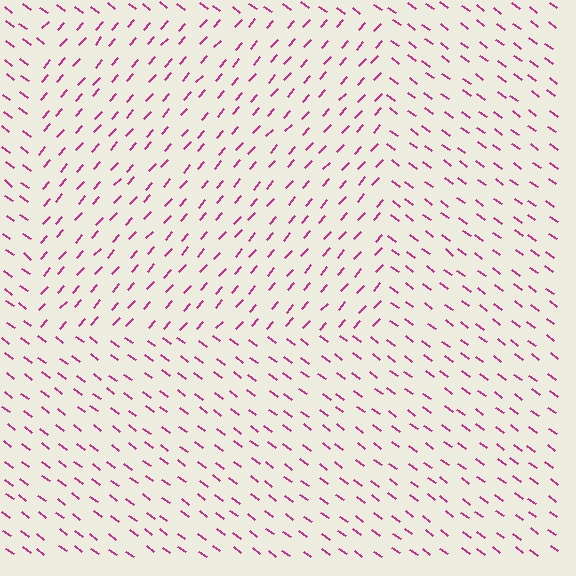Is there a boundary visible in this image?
Yes, there is a texture boundary formed by a change in line orientation.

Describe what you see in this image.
The image is filled with small magenta line segments. A rectangle region in the image has lines oriented differently from the surrounding lines, creating a visible texture boundary.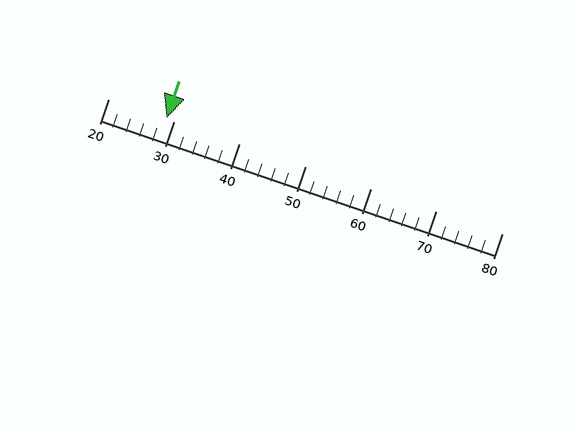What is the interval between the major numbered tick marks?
The major tick marks are spaced 10 units apart.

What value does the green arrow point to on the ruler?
The green arrow points to approximately 29.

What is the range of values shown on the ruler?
The ruler shows values from 20 to 80.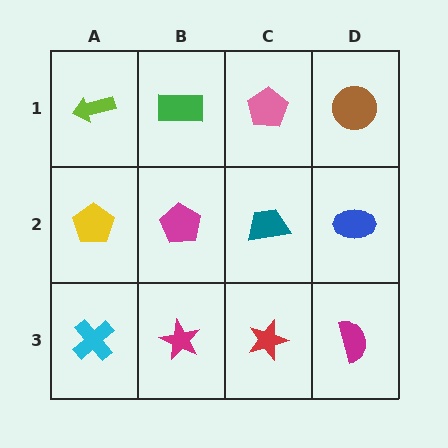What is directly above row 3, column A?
A yellow pentagon.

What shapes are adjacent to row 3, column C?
A teal trapezoid (row 2, column C), a magenta star (row 3, column B), a magenta semicircle (row 3, column D).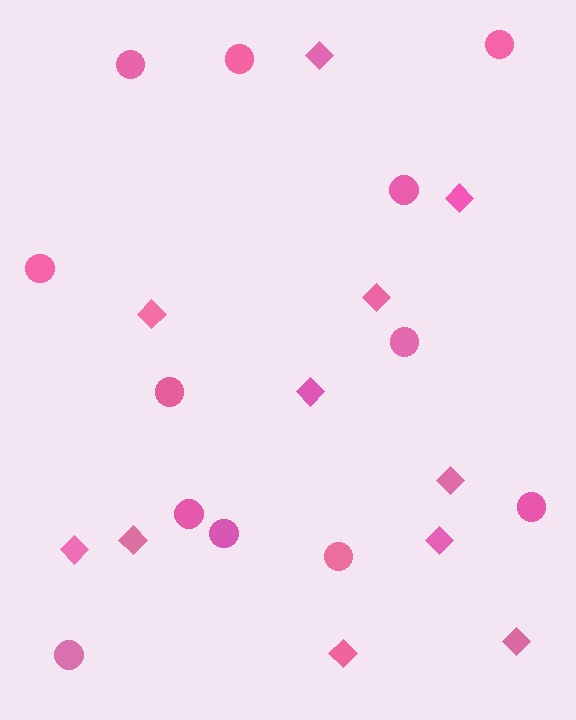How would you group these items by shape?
There are 2 groups: one group of circles (12) and one group of diamonds (11).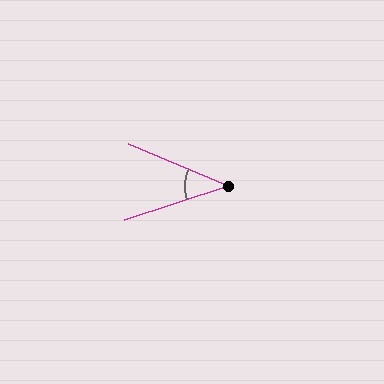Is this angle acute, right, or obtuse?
It is acute.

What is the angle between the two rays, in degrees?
Approximately 41 degrees.